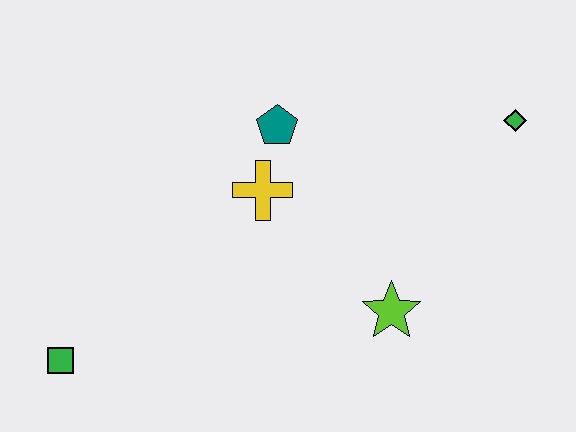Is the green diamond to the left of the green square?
No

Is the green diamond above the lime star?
Yes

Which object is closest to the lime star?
The yellow cross is closest to the lime star.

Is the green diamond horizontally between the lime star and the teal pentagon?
No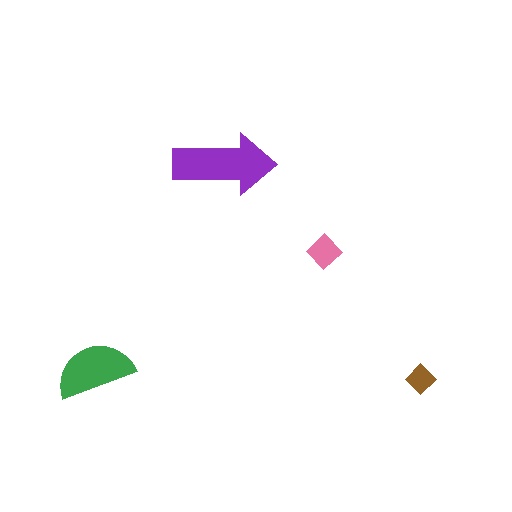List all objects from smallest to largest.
The brown diamond, the pink diamond, the green semicircle, the purple arrow.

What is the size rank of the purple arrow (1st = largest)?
1st.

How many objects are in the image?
There are 4 objects in the image.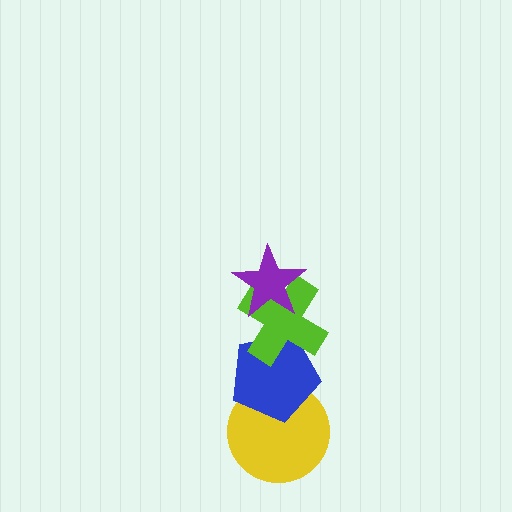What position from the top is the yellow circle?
The yellow circle is 4th from the top.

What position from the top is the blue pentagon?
The blue pentagon is 3rd from the top.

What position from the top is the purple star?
The purple star is 1st from the top.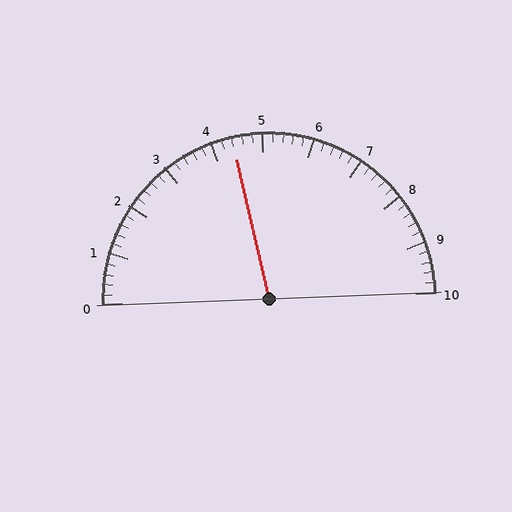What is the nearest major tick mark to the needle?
The nearest major tick mark is 4.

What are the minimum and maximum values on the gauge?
The gauge ranges from 0 to 10.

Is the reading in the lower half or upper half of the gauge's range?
The reading is in the lower half of the range (0 to 10).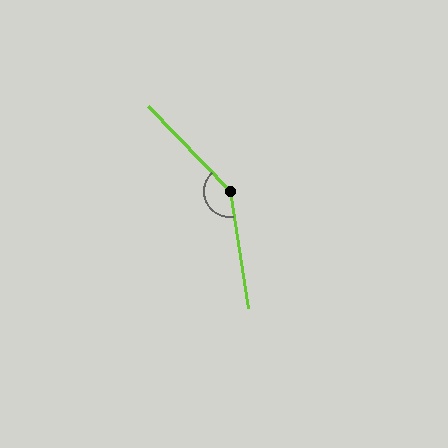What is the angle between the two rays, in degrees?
Approximately 145 degrees.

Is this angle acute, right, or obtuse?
It is obtuse.